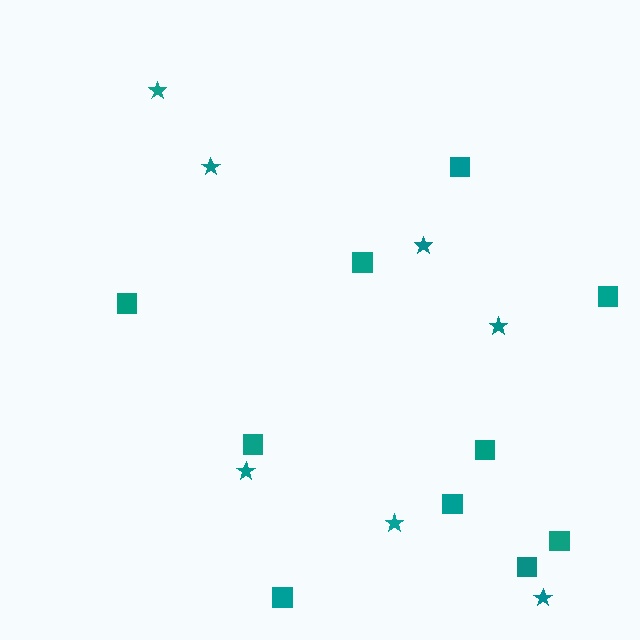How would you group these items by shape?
There are 2 groups: one group of stars (7) and one group of squares (10).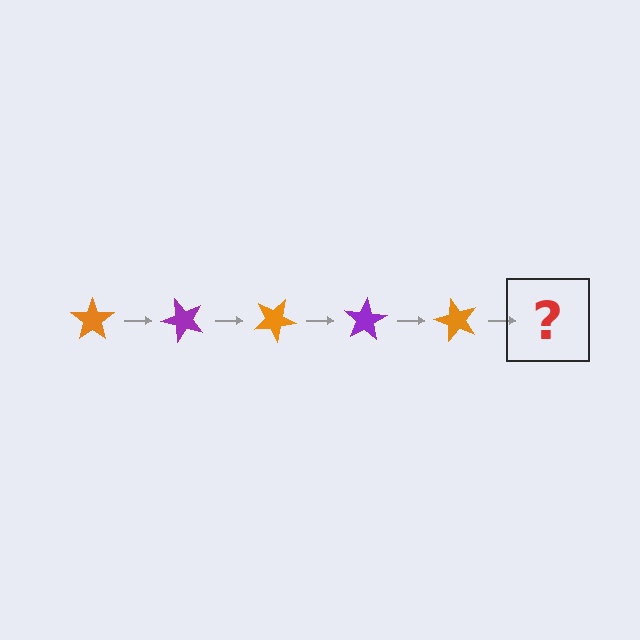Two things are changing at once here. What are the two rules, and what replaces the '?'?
The two rules are that it rotates 50 degrees each step and the color cycles through orange and purple. The '?' should be a purple star, rotated 250 degrees from the start.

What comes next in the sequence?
The next element should be a purple star, rotated 250 degrees from the start.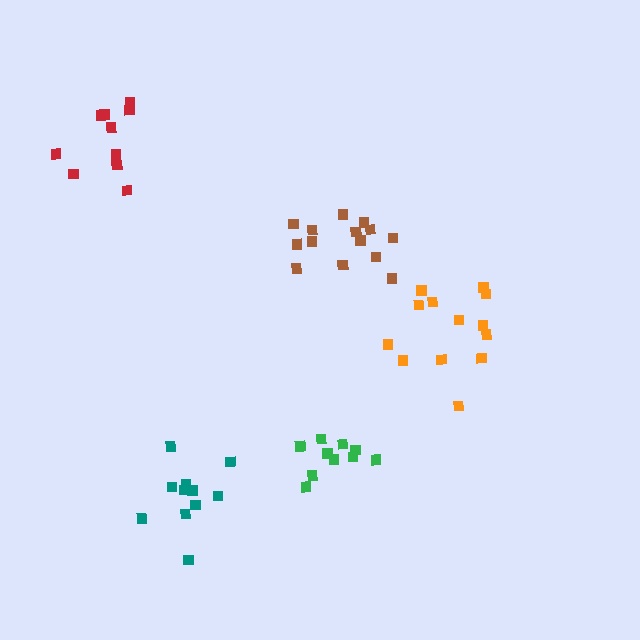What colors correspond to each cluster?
The clusters are colored: orange, teal, brown, red, green.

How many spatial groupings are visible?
There are 5 spatial groupings.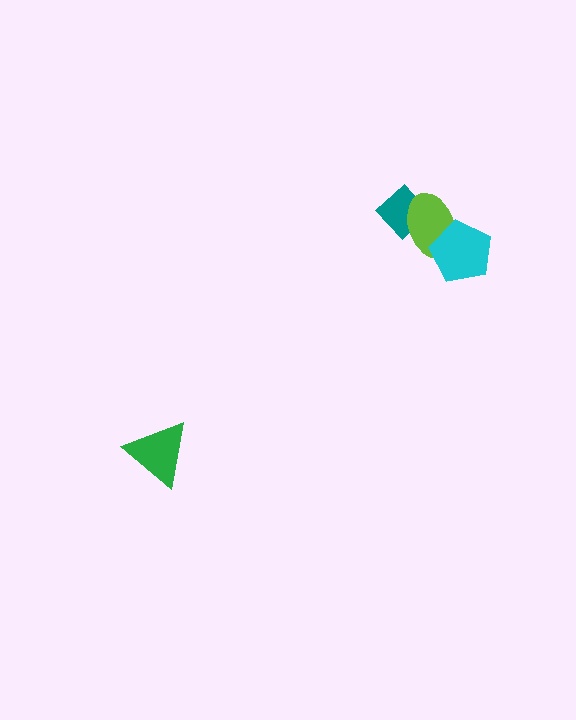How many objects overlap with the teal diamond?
1 object overlaps with the teal diamond.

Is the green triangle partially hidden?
No, no other shape covers it.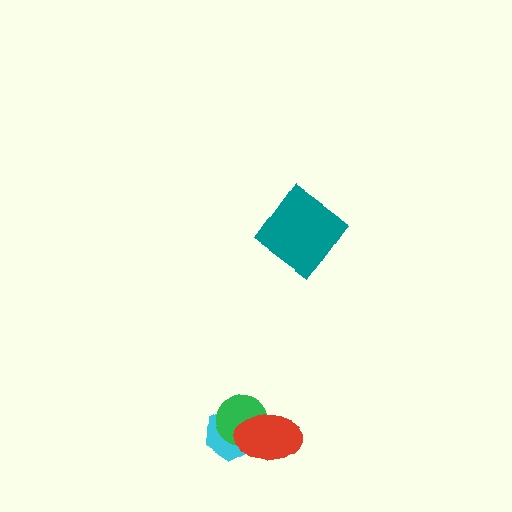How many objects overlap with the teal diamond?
0 objects overlap with the teal diamond.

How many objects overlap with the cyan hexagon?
2 objects overlap with the cyan hexagon.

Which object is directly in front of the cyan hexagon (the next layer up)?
The green circle is directly in front of the cyan hexagon.